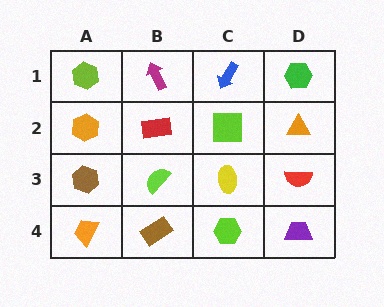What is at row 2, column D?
An orange triangle.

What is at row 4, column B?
A brown rectangle.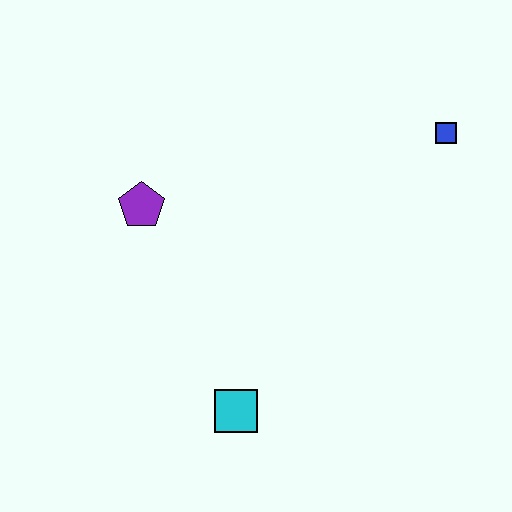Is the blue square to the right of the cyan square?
Yes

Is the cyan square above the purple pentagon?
No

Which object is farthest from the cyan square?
The blue square is farthest from the cyan square.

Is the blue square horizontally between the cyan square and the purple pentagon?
No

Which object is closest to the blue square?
The purple pentagon is closest to the blue square.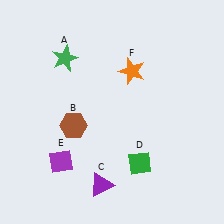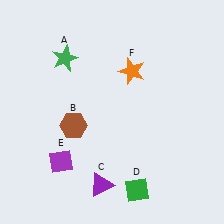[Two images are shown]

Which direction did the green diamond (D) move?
The green diamond (D) moved down.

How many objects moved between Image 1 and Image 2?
1 object moved between the two images.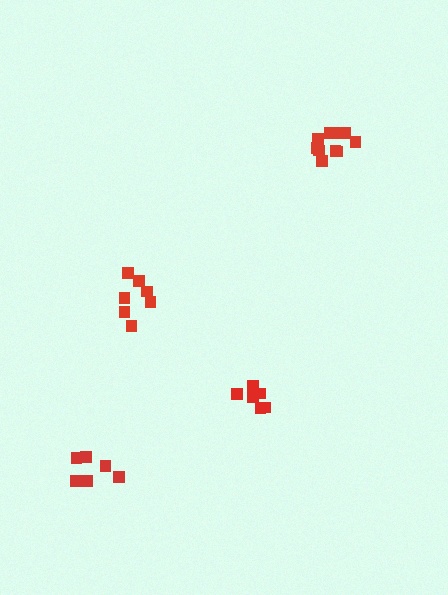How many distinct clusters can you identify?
There are 4 distinct clusters.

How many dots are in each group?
Group 1: 6 dots, Group 2: 7 dots, Group 3: 10 dots, Group 4: 6 dots (29 total).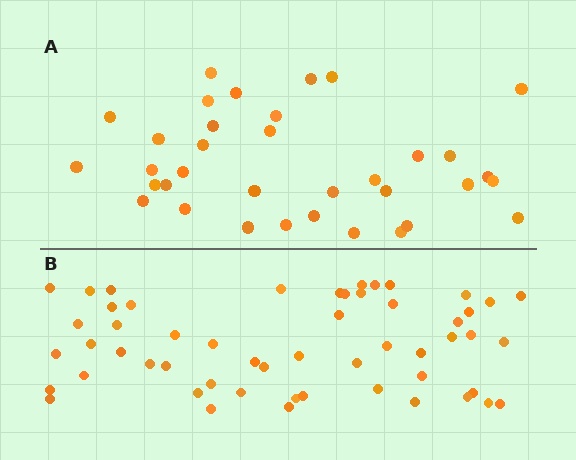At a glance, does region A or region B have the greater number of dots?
Region B (the bottom region) has more dots.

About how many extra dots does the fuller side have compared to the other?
Region B has approximately 20 more dots than region A.